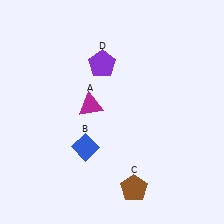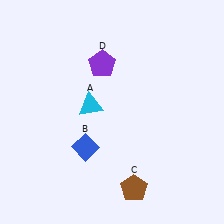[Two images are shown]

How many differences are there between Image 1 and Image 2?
There is 1 difference between the two images.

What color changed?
The triangle (A) changed from magenta in Image 1 to cyan in Image 2.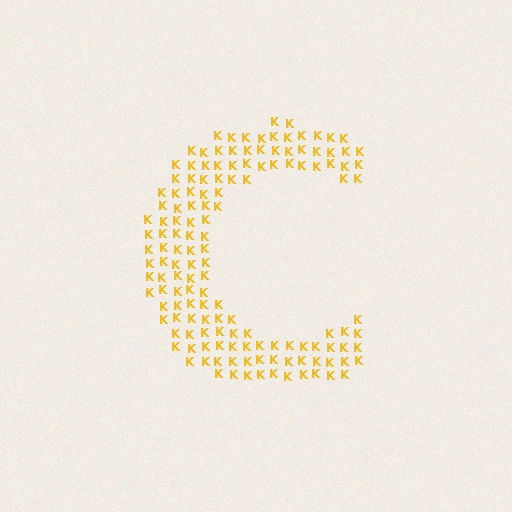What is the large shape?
The large shape is the letter C.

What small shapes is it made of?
It is made of small letter K's.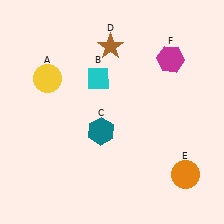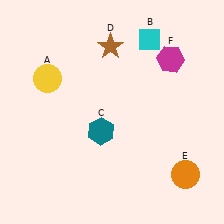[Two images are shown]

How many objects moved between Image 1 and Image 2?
1 object moved between the two images.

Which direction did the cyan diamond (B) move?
The cyan diamond (B) moved right.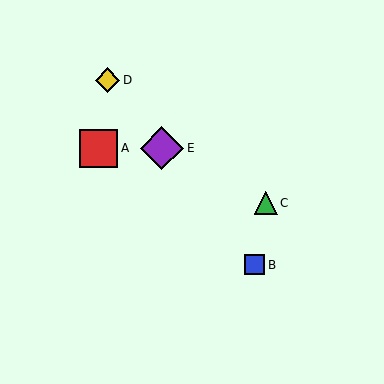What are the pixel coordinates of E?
Object E is at (162, 148).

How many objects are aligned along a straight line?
3 objects (B, D, E) are aligned along a straight line.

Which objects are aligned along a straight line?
Objects B, D, E are aligned along a straight line.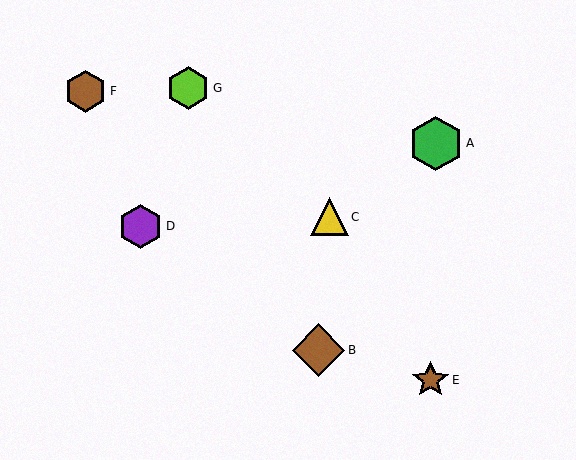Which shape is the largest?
The green hexagon (labeled A) is the largest.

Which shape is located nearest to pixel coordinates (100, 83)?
The brown hexagon (labeled F) at (86, 91) is nearest to that location.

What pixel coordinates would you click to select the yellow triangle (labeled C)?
Click at (329, 217) to select the yellow triangle C.